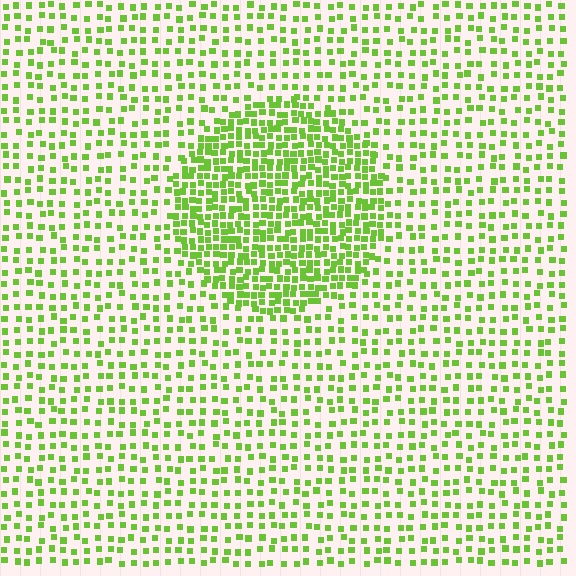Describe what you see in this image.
The image contains small lime elements arranged at two different densities. A circle-shaped region is visible where the elements are more densely packed than the surrounding area.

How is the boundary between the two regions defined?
The boundary is defined by a change in element density (approximately 2.2x ratio). All elements are the same color, size, and shape.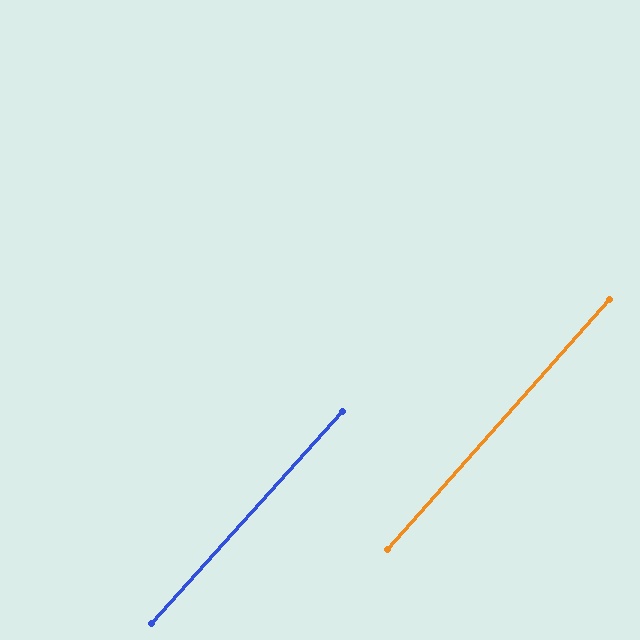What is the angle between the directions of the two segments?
Approximately 0 degrees.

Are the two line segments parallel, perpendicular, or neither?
Parallel — their directions differ by only 0.1°.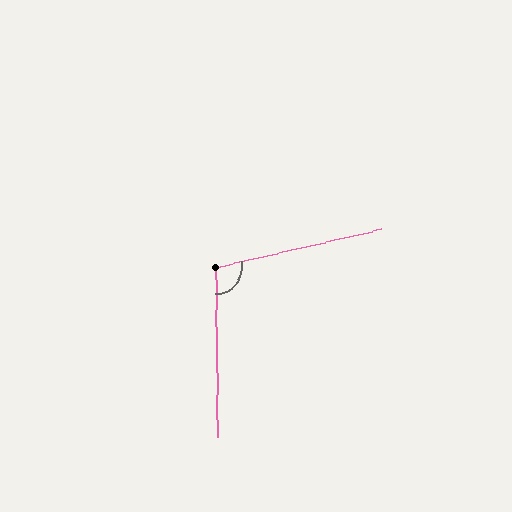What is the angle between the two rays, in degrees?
Approximately 102 degrees.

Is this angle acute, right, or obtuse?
It is obtuse.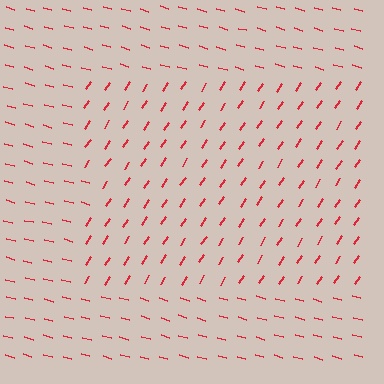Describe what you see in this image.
The image is filled with small red line segments. A rectangle region in the image has lines oriented differently from the surrounding lines, creating a visible texture boundary.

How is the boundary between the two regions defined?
The boundary is defined purely by a change in line orientation (approximately 72 degrees difference). All lines are the same color and thickness.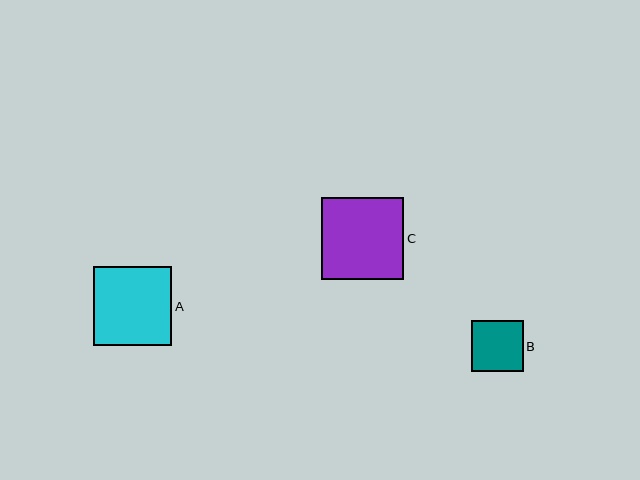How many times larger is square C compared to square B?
Square C is approximately 1.6 times the size of square B.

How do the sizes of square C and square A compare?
Square C and square A are approximately the same size.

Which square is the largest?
Square C is the largest with a size of approximately 82 pixels.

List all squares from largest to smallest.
From largest to smallest: C, A, B.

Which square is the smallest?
Square B is the smallest with a size of approximately 52 pixels.